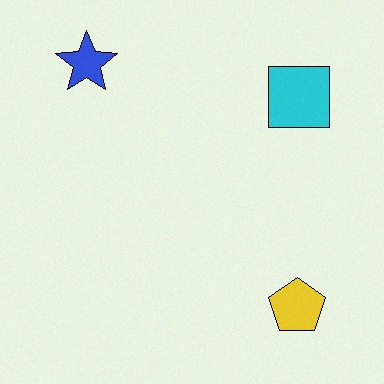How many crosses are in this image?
There are no crosses.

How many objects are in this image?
There are 3 objects.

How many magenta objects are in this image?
There are no magenta objects.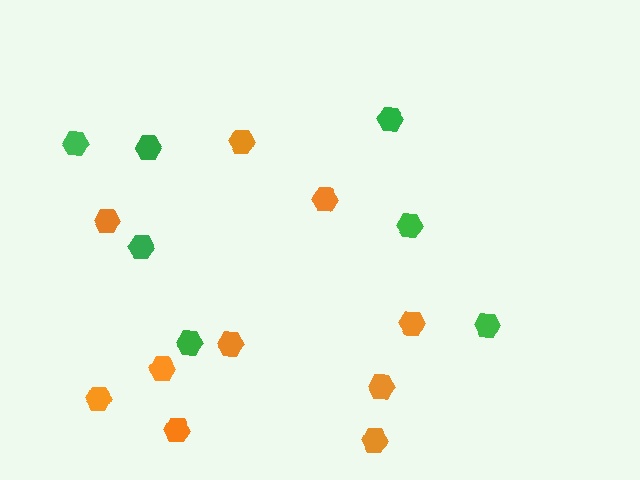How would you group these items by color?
There are 2 groups: one group of orange hexagons (10) and one group of green hexagons (7).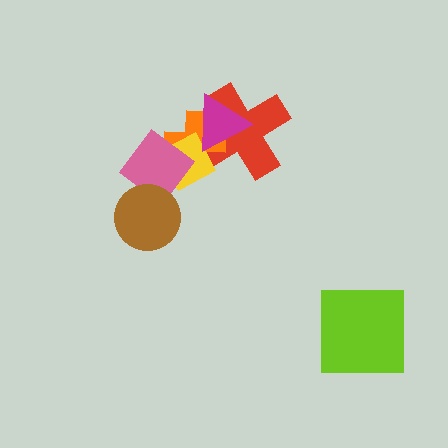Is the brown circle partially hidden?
No, no other shape covers it.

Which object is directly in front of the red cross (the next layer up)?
The orange cross is directly in front of the red cross.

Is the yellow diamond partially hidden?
Yes, it is partially covered by another shape.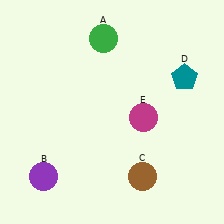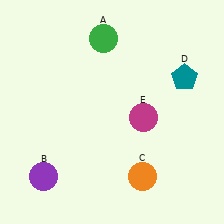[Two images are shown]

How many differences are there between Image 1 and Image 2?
There is 1 difference between the two images.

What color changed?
The circle (C) changed from brown in Image 1 to orange in Image 2.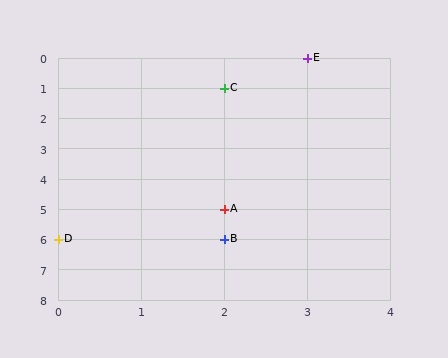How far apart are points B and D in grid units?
Points B and D are 2 columns apart.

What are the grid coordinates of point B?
Point B is at grid coordinates (2, 6).